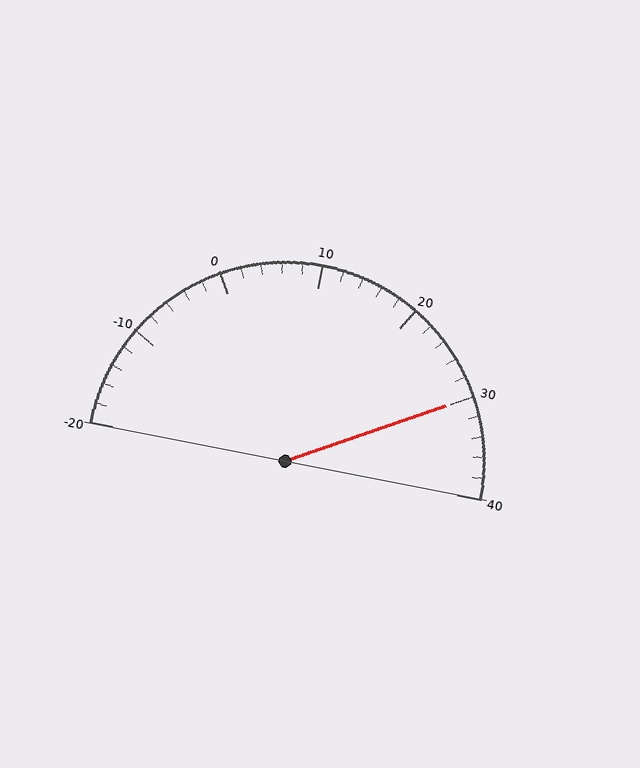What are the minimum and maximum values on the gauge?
The gauge ranges from -20 to 40.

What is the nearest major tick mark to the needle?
The nearest major tick mark is 30.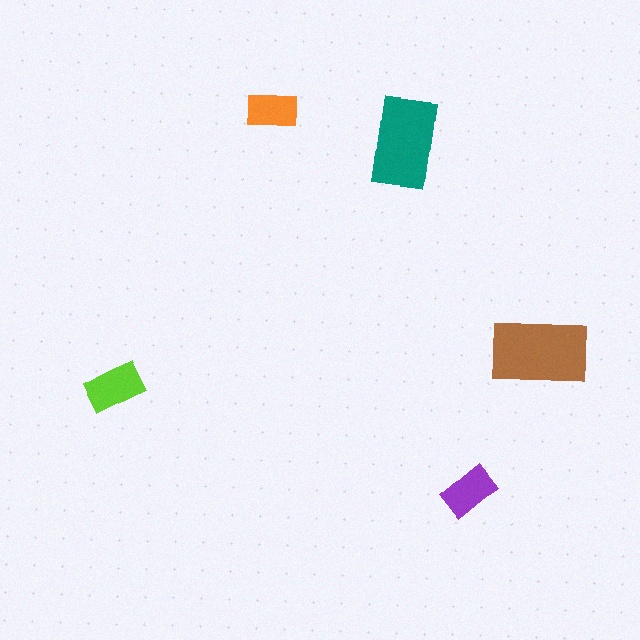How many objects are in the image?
There are 5 objects in the image.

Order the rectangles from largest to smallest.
the brown one, the teal one, the lime one, the purple one, the orange one.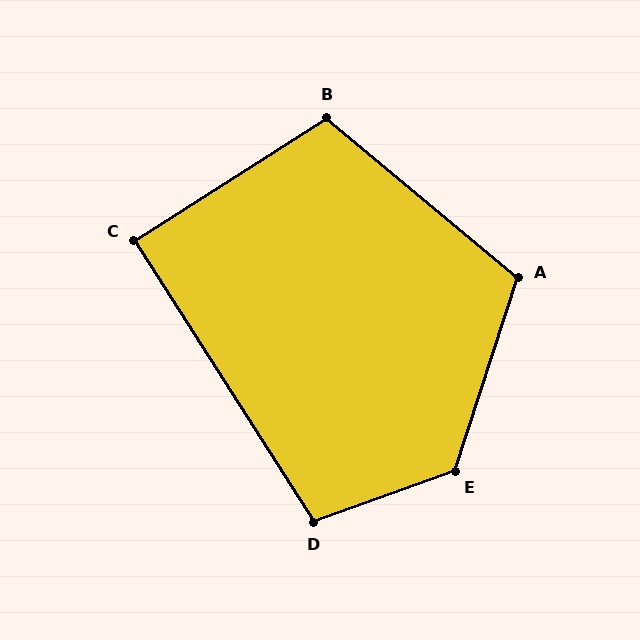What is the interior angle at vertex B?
Approximately 108 degrees (obtuse).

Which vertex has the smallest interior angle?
C, at approximately 90 degrees.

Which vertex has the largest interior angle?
E, at approximately 128 degrees.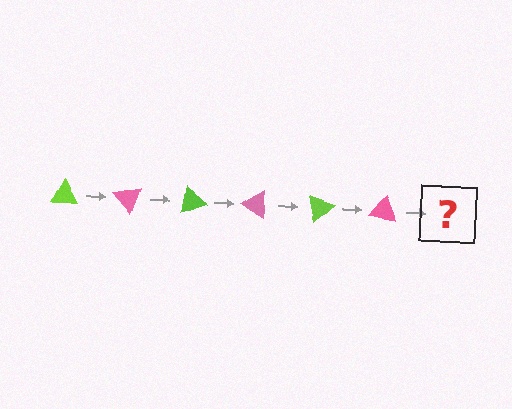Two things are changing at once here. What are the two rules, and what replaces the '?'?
The two rules are that it rotates 50 degrees each step and the color cycles through lime and pink. The '?' should be a lime triangle, rotated 300 degrees from the start.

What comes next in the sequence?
The next element should be a lime triangle, rotated 300 degrees from the start.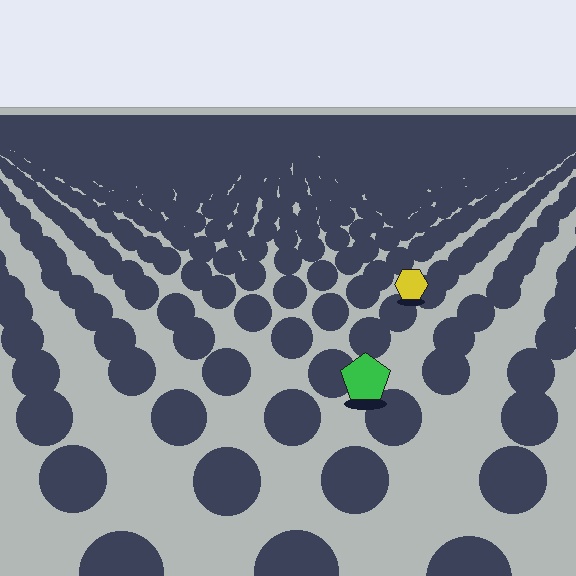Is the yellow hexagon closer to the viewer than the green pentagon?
No. The green pentagon is closer — you can tell from the texture gradient: the ground texture is coarser near it.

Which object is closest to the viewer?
The green pentagon is closest. The texture marks near it are larger and more spread out.